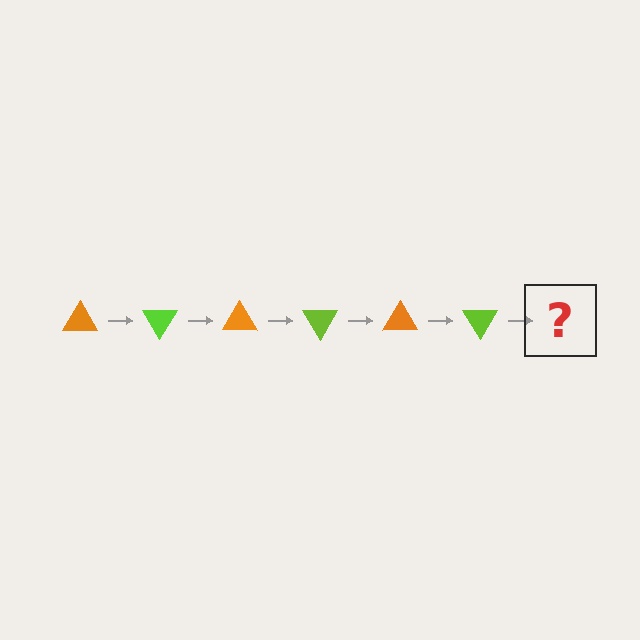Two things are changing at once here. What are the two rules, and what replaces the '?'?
The two rules are that it rotates 60 degrees each step and the color cycles through orange and lime. The '?' should be an orange triangle, rotated 360 degrees from the start.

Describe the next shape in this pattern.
It should be an orange triangle, rotated 360 degrees from the start.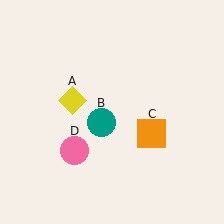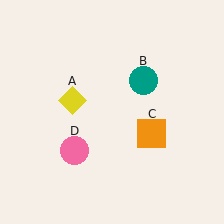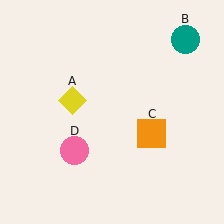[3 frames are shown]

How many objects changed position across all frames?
1 object changed position: teal circle (object B).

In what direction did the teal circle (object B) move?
The teal circle (object B) moved up and to the right.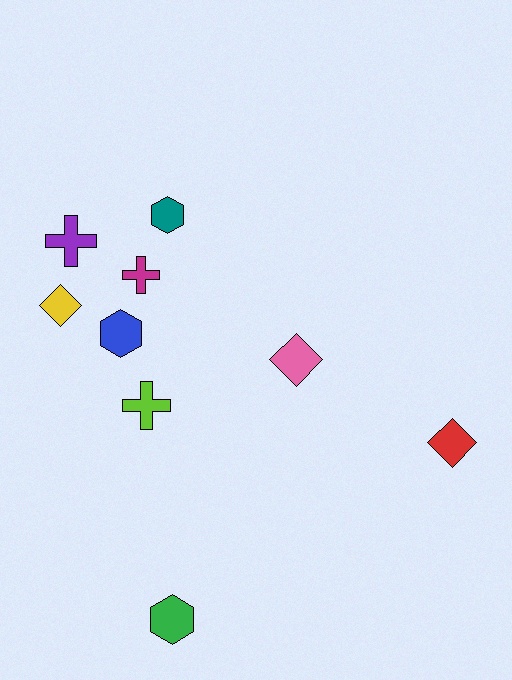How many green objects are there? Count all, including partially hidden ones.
There is 1 green object.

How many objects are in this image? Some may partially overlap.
There are 9 objects.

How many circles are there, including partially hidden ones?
There are no circles.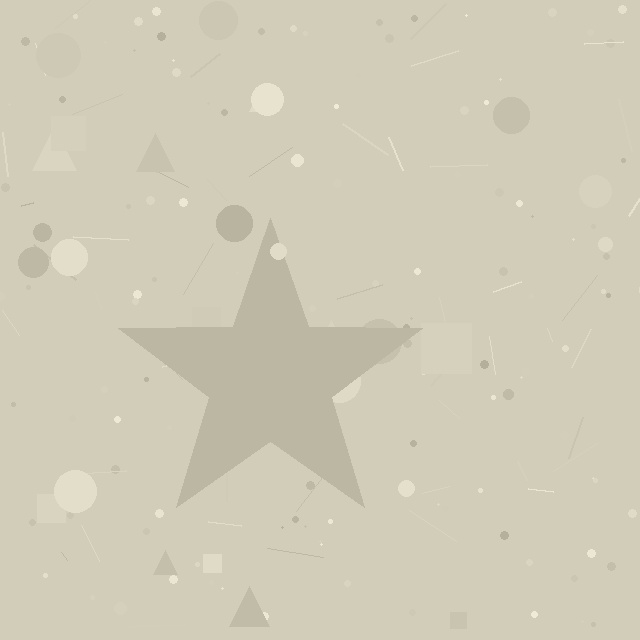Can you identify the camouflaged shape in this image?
The camouflaged shape is a star.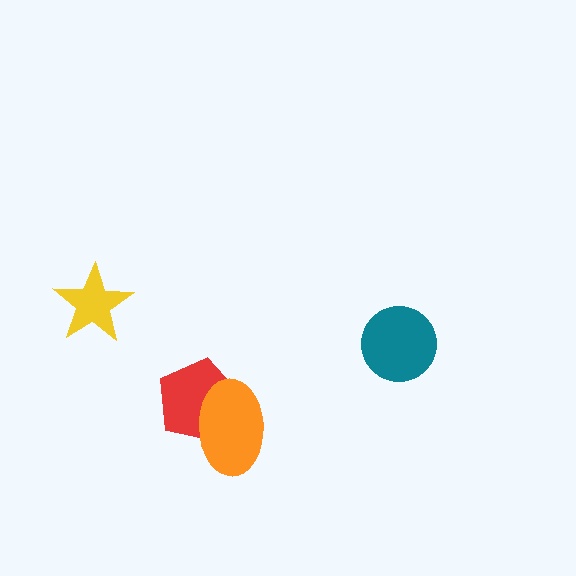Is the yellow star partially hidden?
No, no other shape covers it.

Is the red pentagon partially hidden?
Yes, it is partially covered by another shape.